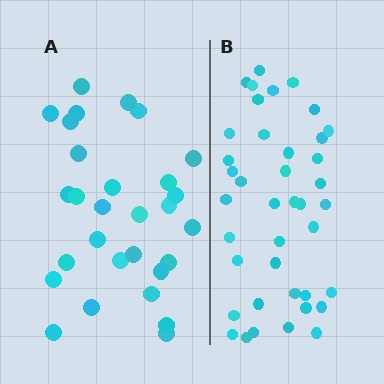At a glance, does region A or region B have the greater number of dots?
Region B (the right region) has more dots.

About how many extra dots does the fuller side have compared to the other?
Region B has roughly 12 or so more dots than region A.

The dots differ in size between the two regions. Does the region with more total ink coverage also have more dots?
No. Region A has more total ink coverage because its dots are larger, but region B actually contains more individual dots. Total area can be misleading — the number of items is what matters here.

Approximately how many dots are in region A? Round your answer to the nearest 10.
About 30 dots. (The exact count is 29, which rounds to 30.)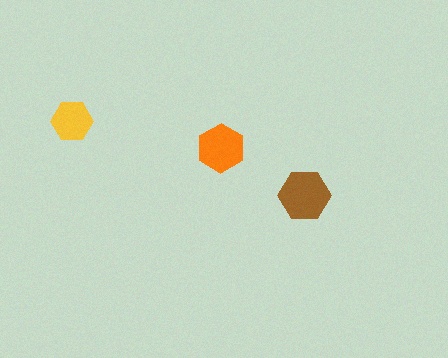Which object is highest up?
The yellow hexagon is topmost.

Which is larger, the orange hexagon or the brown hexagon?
The brown one.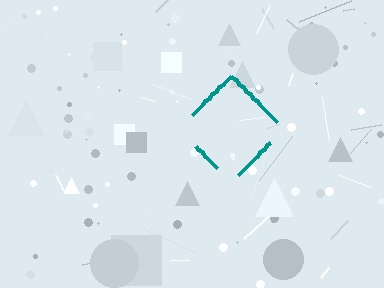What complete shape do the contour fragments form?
The contour fragments form a diamond.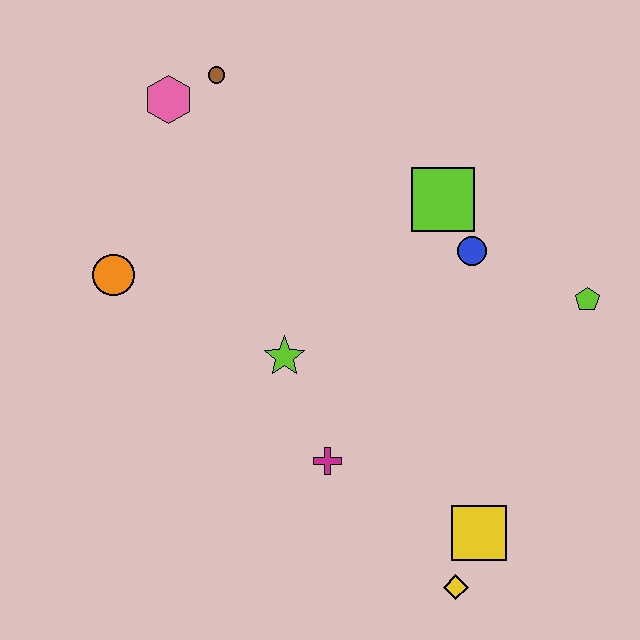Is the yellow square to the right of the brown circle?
Yes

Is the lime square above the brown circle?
No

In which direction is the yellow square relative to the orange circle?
The yellow square is to the right of the orange circle.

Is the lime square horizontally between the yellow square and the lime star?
Yes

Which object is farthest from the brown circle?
The yellow diamond is farthest from the brown circle.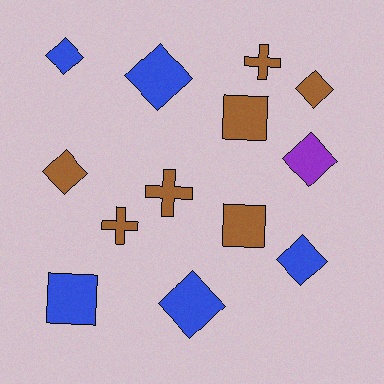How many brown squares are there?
There are 2 brown squares.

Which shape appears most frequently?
Diamond, with 7 objects.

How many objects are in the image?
There are 13 objects.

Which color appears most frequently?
Brown, with 7 objects.